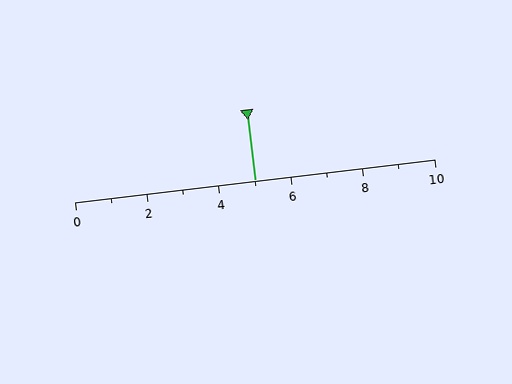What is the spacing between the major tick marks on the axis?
The major ticks are spaced 2 apart.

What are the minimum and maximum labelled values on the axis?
The axis runs from 0 to 10.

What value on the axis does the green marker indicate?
The marker indicates approximately 5.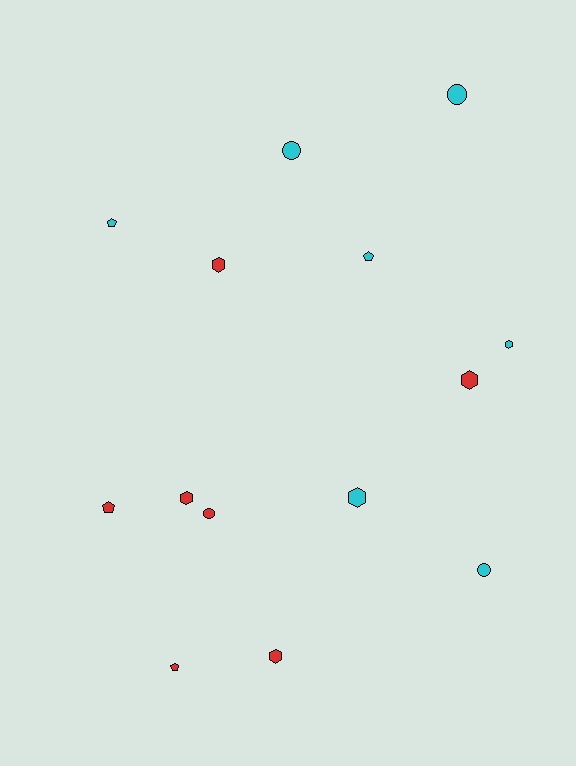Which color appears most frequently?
Cyan, with 7 objects.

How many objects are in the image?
There are 14 objects.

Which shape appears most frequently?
Hexagon, with 6 objects.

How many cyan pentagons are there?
There are 2 cyan pentagons.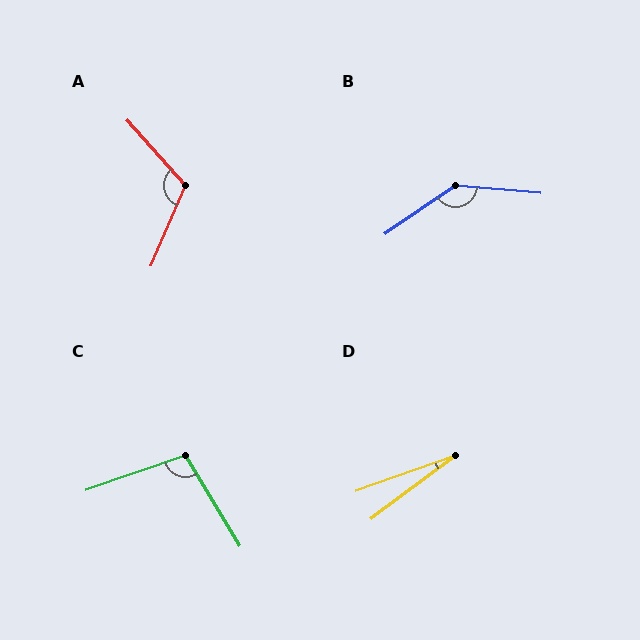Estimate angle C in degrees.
Approximately 102 degrees.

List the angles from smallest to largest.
D (17°), C (102°), A (115°), B (140°).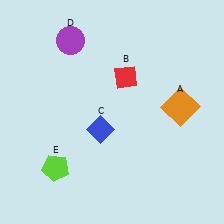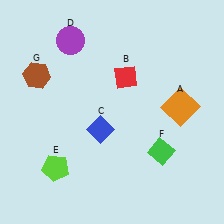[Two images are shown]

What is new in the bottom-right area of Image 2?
A green diamond (F) was added in the bottom-right area of Image 2.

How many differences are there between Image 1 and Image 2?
There are 2 differences between the two images.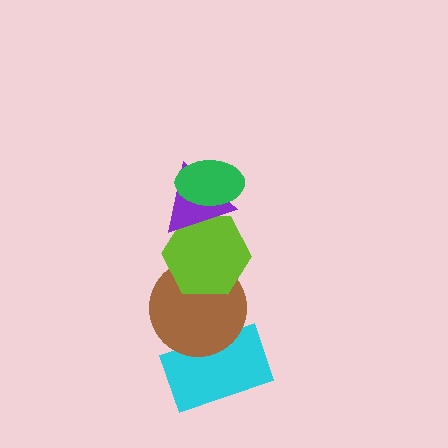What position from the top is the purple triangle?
The purple triangle is 2nd from the top.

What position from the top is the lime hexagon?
The lime hexagon is 3rd from the top.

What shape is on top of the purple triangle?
The green ellipse is on top of the purple triangle.